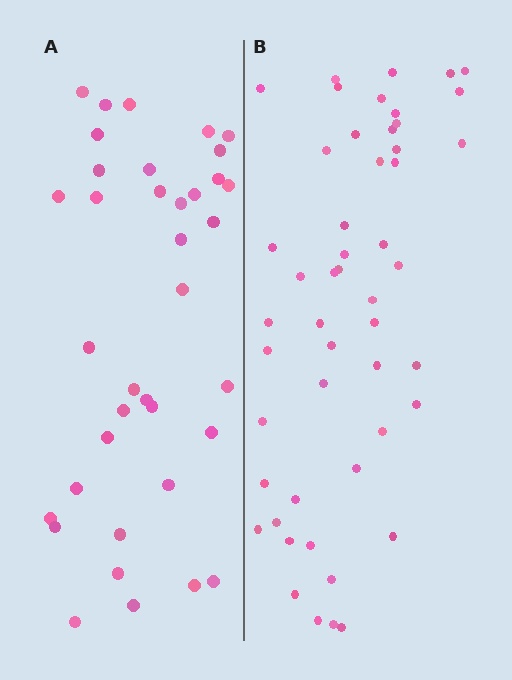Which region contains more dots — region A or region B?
Region B (the right region) has more dots.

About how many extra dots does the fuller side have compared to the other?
Region B has approximately 15 more dots than region A.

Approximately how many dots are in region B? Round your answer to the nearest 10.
About 50 dots.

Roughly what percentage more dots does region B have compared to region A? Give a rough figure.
About 35% more.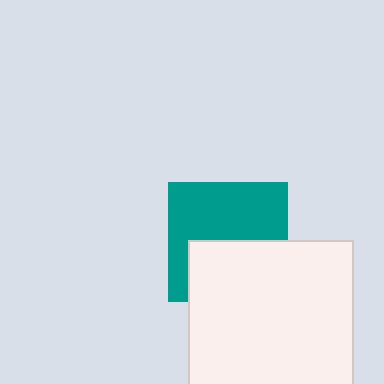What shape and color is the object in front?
The object in front is a white square.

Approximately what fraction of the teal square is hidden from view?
Roughly 43% of the teal square is hidden behind the white square.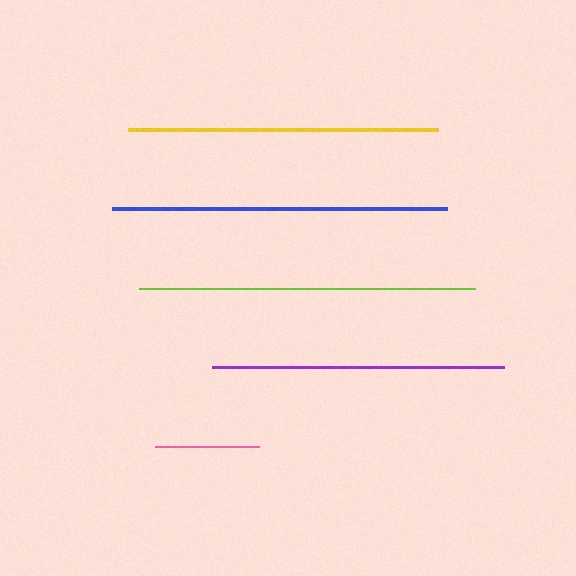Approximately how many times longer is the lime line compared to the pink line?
The lime line is approximately 3.2 times the length of the pink line.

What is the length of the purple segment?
The purple segment is approximately 292 pixels long.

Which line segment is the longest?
The lime line is the longest at approximately 335 pixels.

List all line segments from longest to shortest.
From longest to shortest: lime, blue, yellow, purple, pink.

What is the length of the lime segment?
The lime segment is approximately 335 pixels long.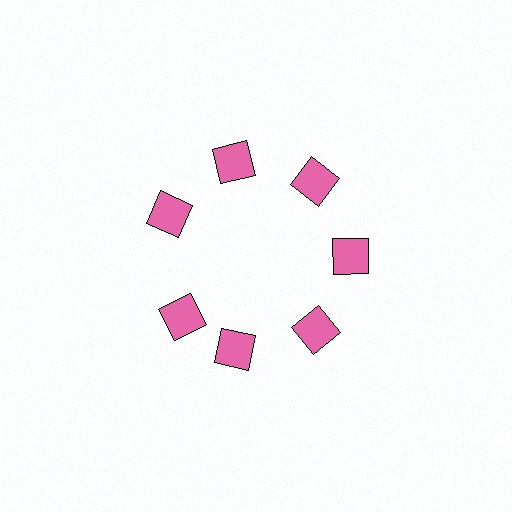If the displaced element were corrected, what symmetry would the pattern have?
It would have 7-fold rotational symmetry — the pattern would map onto itself every 51 degrees.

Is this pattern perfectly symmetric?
No. The 7 pink squares are arranged in a ring, but one element near the 8 o'clock position is rotated out of alignment along the ring, breaking the 7-fold rotational symmetry.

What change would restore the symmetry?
The symmetry would be restored by rotating it back into even spacing with its neighbors so that all 7 squares sit at equal angles and equal distance from the center.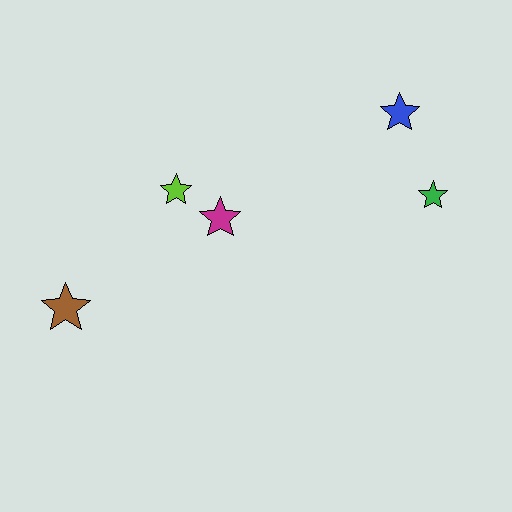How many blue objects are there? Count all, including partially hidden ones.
There is 1 blue object.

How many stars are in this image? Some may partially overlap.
There are 5 stars.